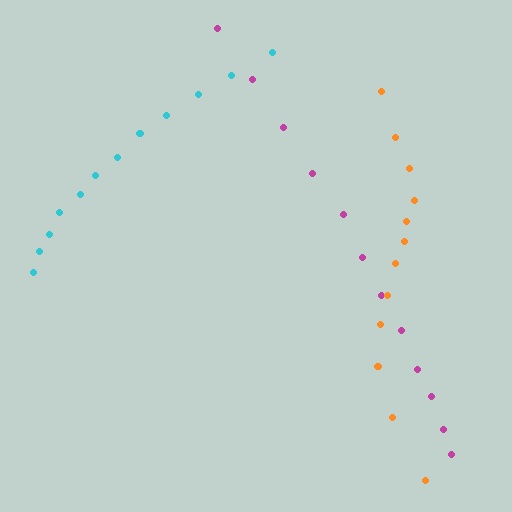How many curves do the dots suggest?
There are 3 distinct paths.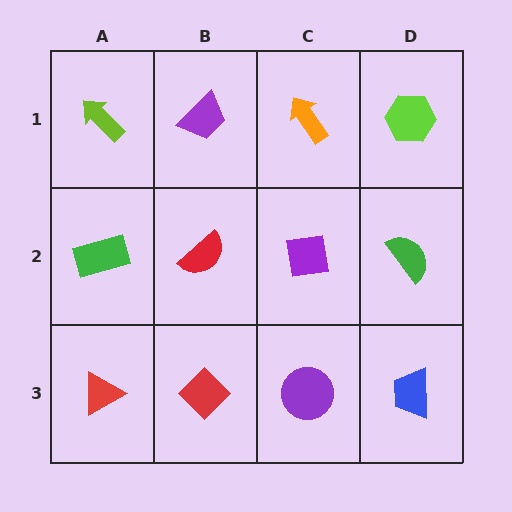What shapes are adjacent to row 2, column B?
A purple trapezoid (row 1, column B), a red diamond (row 3, column B), a green rectangle (row 2, column A), a purple square (row 2, column C).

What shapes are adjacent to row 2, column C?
An orange arrow (row 1, column C), a purple circle (row 3, column C), a red semicircle (row 2, column B), a green semicircle (row 2, column D).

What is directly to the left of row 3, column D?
A purple circle.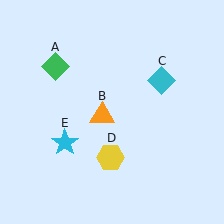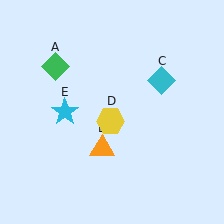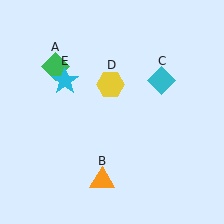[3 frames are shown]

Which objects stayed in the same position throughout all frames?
Green diamond (object A) and cyan diamond (object C) remained stationary.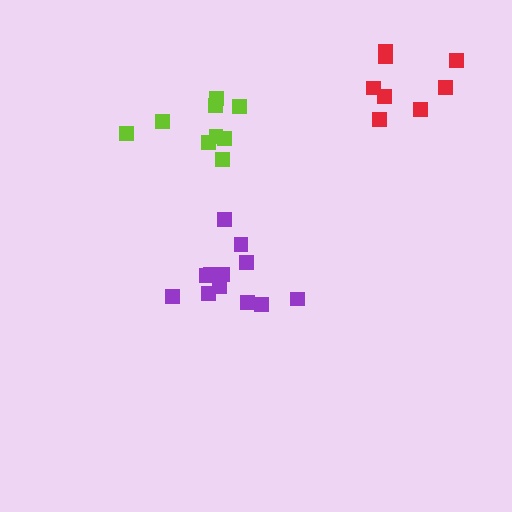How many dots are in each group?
Group 1: 8 dots, Group 2: 9 dots, Group 3: 12 dots (29 total).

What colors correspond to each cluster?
The clusters are colored: red, lime, purple.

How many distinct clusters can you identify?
There are 3 distinct clusters.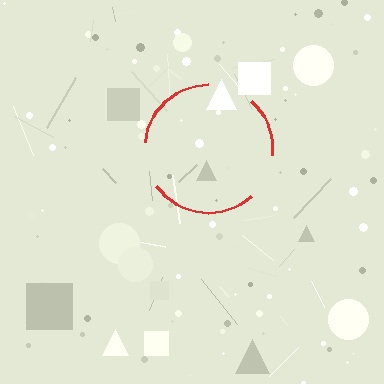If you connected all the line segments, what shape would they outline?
They would outline a circle.